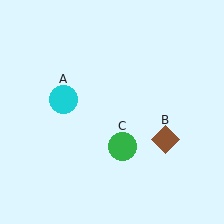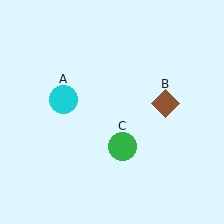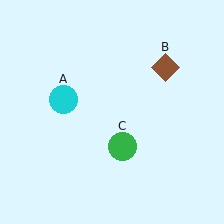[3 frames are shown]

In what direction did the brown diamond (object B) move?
The brown diamond (object B) moved up.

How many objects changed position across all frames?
1 object changed position: brown diamond (object B).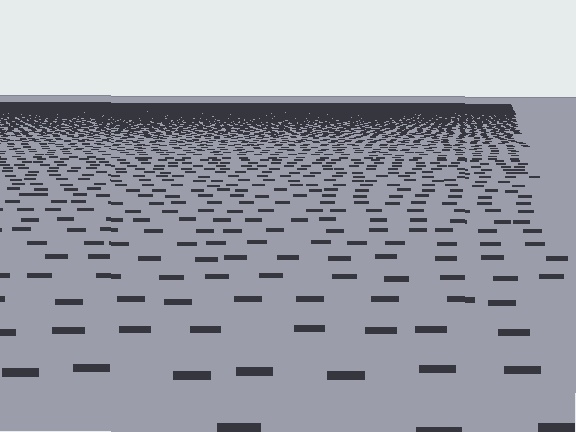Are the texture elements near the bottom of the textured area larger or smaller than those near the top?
Larger. Near the bottom, elements are closer to the viewer and appear at a bigger on-screen size.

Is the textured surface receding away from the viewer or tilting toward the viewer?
The surface is receding away from the viewer. Texture elements get smaller and denser toward the top.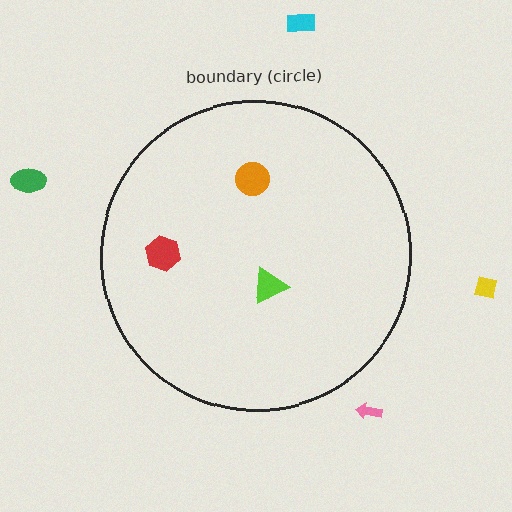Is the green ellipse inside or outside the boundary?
Outside.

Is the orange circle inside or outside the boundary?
Inside.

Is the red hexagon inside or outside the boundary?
Inside.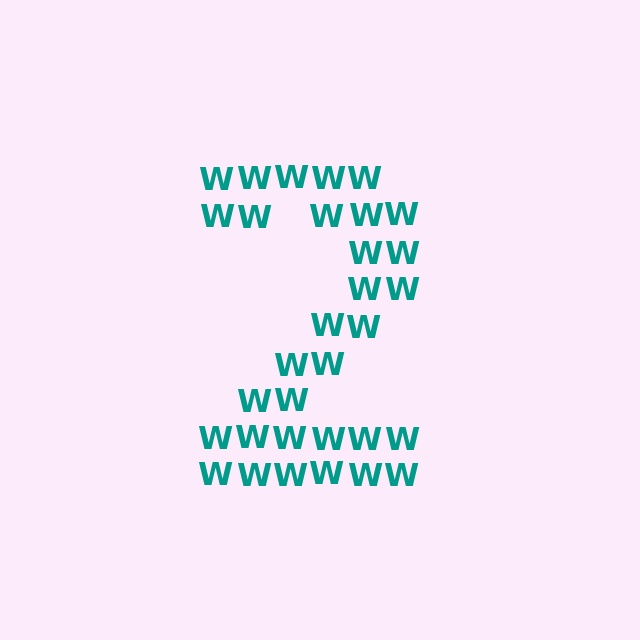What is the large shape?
The large shape is the digit 2.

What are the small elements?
The small elements are letter W's.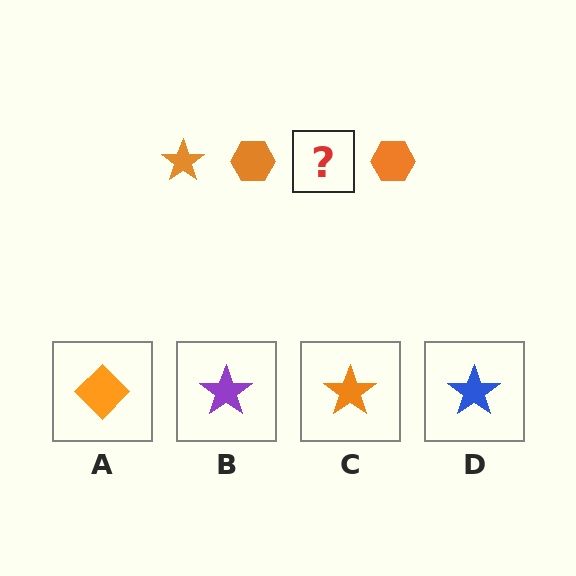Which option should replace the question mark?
Option C.